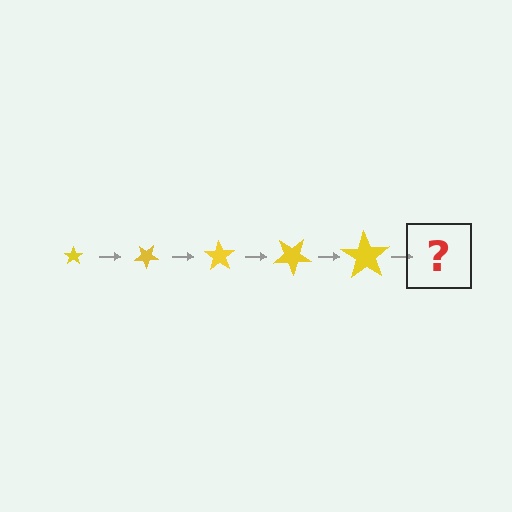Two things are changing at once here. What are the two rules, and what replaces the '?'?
The two rules are that the star grows larger each step and it rotates 35 degrees each step. The '?' should be a star, larger than the previous one and rotated 175 degrees from the start.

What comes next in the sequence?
The next element should be a star, larger than the previous one and rotated 175 degrees from the start.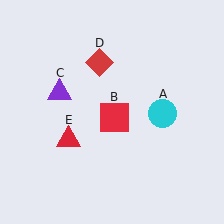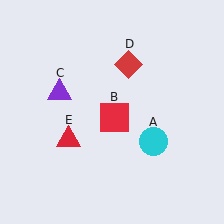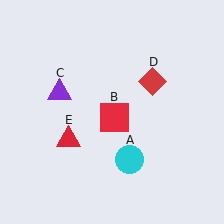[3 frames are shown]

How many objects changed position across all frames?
2 objects changed position: cyan circle (object A), red diamond (object D).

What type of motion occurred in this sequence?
The cyan circle (object A), red diamond (object D) rotated clockwise around the center of the scene.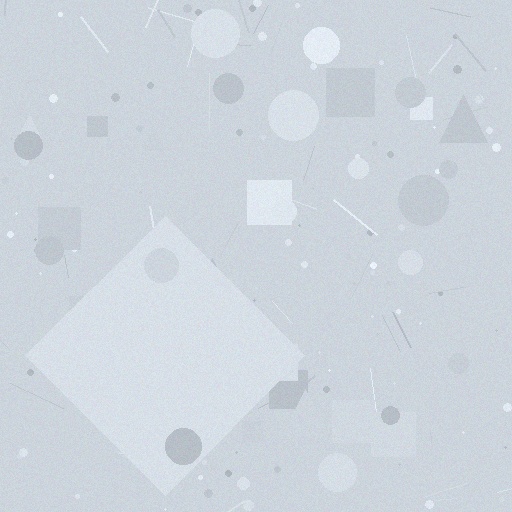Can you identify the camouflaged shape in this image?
The camouflaged shape is a diamond.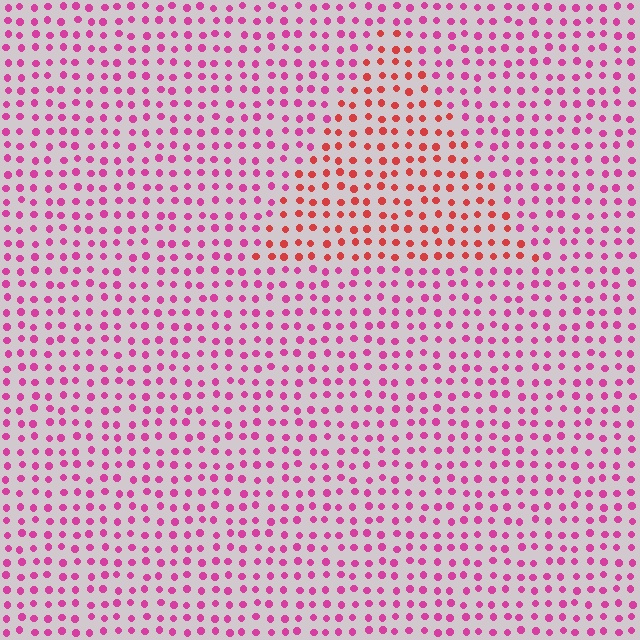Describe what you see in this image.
The image is filled with small magenta elements in a uniform arrangement. A triangle-shaped region is visible where the elements are tinted to a slightly different hue, forming a subtle color boundary.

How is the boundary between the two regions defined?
The boundary is defined purely by a slight shift in hue (about 38 degrees). Spacing, size, and orientation are identical on both sides.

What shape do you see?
I see a triangle.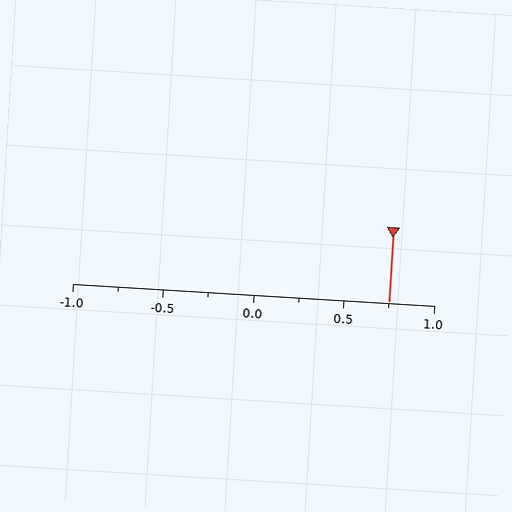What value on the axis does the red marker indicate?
The marker indicates approximately 0.75.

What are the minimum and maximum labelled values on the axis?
The axis runs from -1.0 to 1.0.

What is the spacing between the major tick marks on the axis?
The major ticks are spaced 0.5 apart.